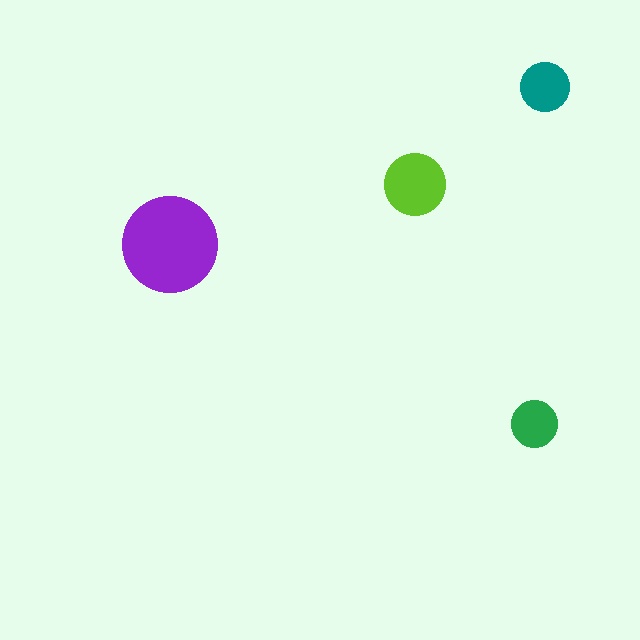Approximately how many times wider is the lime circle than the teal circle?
About 1.5 times wider.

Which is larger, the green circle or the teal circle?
The teal one.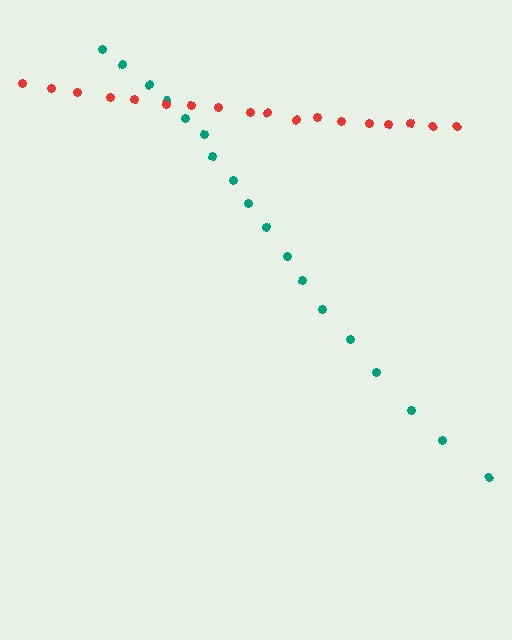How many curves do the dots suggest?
There are 2 distinct paths.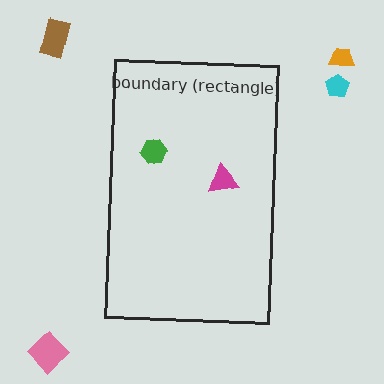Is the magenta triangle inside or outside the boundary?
Inside.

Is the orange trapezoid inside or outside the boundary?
Outside.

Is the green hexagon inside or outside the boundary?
Inside.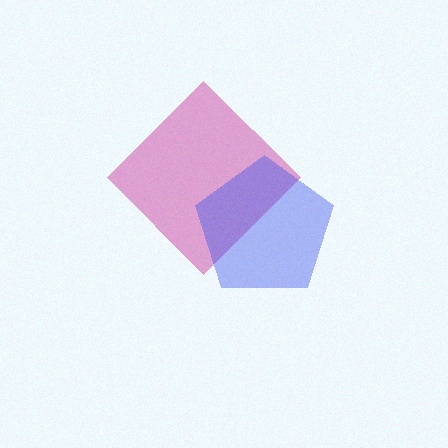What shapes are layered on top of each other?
The layered shapes are: a magenta diamond, a blue pentagon.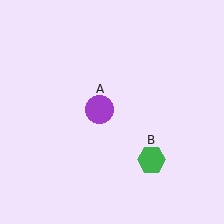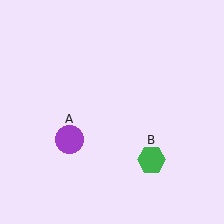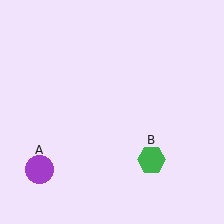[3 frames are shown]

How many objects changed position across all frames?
1 object changed position: purple circle (object A).